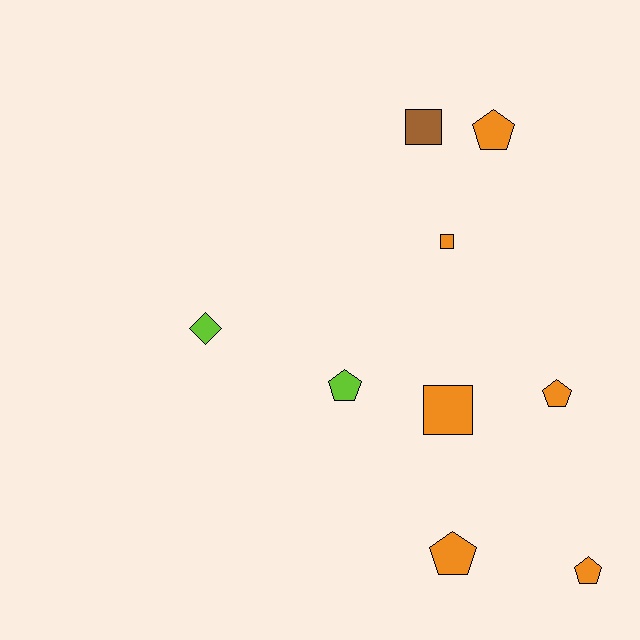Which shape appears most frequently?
Pentagon, with 5 objects.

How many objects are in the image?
There are 9 objects.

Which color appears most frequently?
Orange, with 6 objects.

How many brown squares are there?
There is 1 brown square.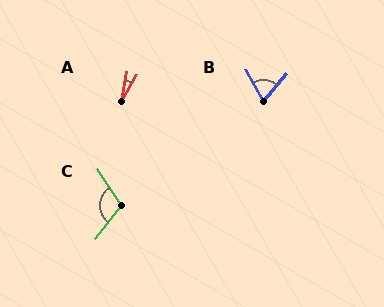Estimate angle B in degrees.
Approximately 68 degrees.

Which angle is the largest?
C, at approximately 109 degrees.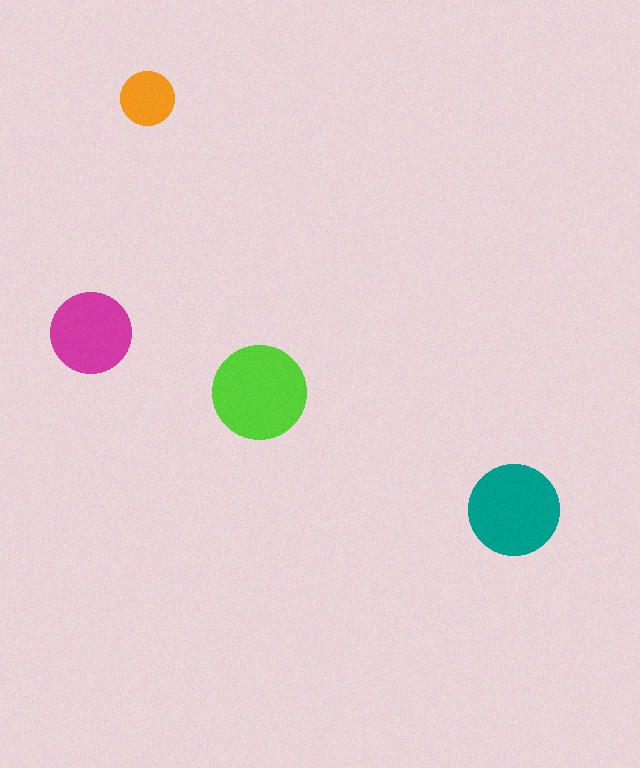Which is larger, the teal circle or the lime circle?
The lime one.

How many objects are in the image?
There are 4 objects in the image.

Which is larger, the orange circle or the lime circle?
The lime one.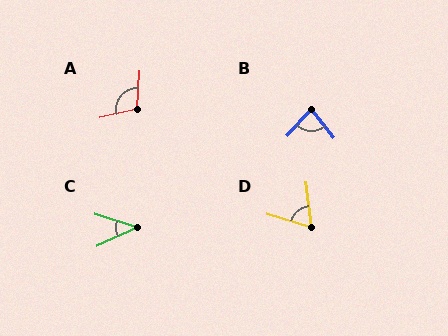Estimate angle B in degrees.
Approximately 82 degrees.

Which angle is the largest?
A, at approximately 106 degrees.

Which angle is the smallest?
C, at approximately 42 degrees.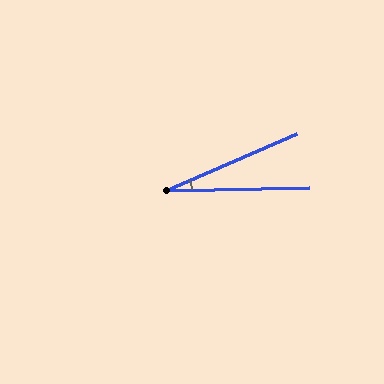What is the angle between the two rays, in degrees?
Approximately 22 degrees.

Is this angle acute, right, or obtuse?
It is acute.